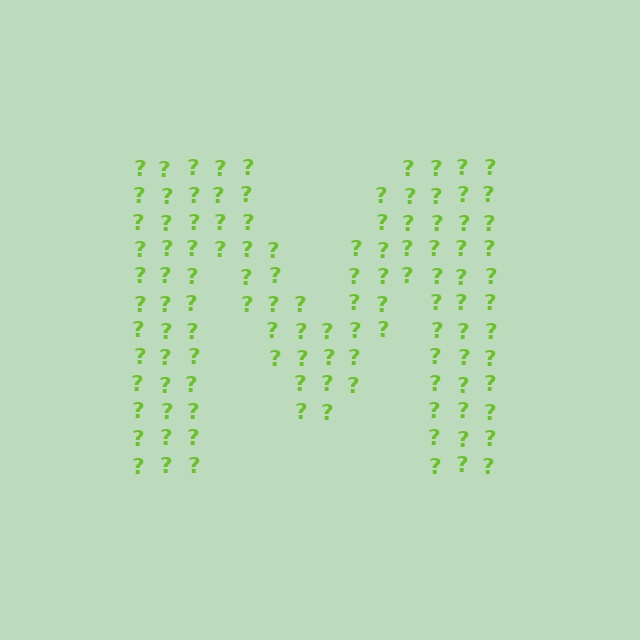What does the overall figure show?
The overall figure shows the letter M.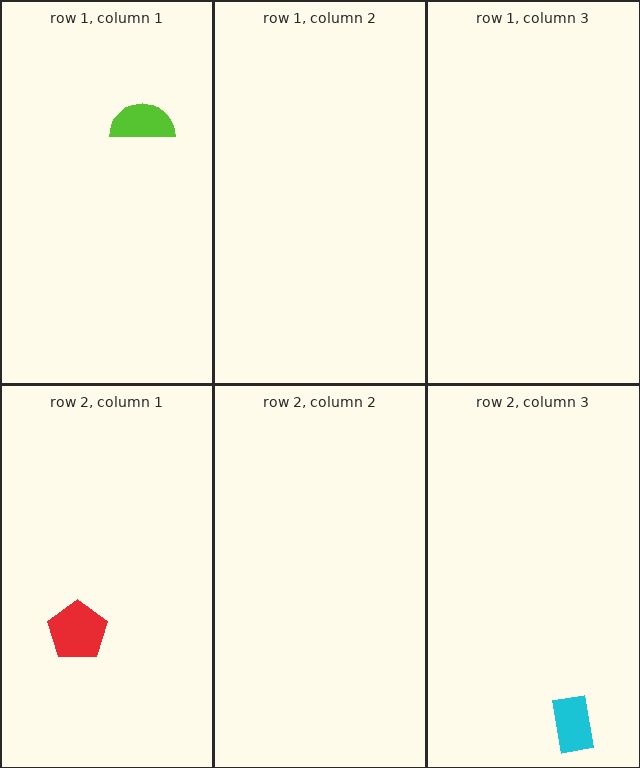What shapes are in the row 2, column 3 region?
The cyan rectangle.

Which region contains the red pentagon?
The row 2, column 1 region.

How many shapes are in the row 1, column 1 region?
1.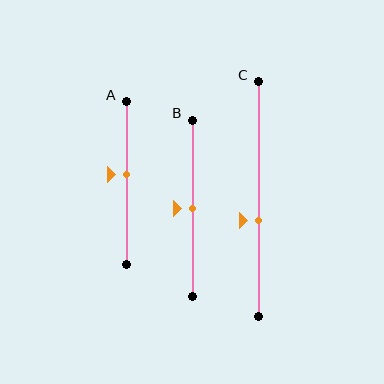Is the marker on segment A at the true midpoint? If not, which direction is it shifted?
No, the marker on segment A is shifted upward by about 6% of the segment length.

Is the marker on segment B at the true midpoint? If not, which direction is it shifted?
Yes, the marker on segment B is at the true midpoint.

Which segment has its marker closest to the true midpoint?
Segment B has its marker closest to the true midpoint.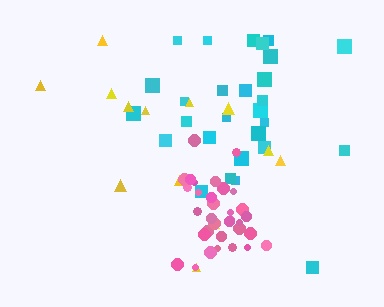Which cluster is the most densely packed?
Pink.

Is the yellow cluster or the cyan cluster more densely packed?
Cyan.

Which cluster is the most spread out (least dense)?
Yellow.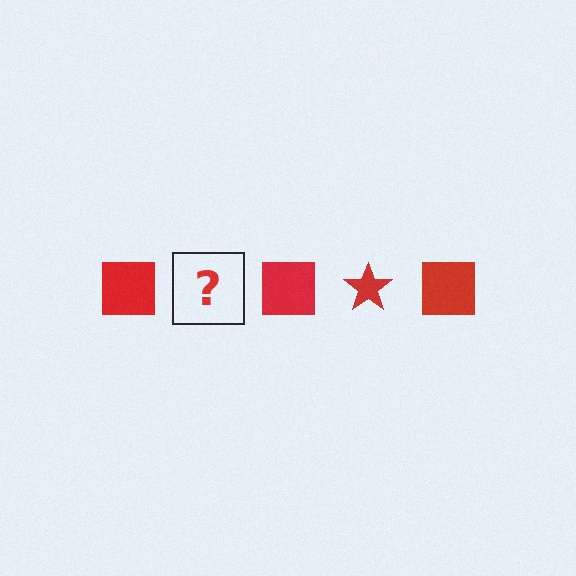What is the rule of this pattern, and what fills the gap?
The rule is that the pattern cycles through square, star shapes in red. The gap should be filled with a red star.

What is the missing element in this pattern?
The missing element is a red star.